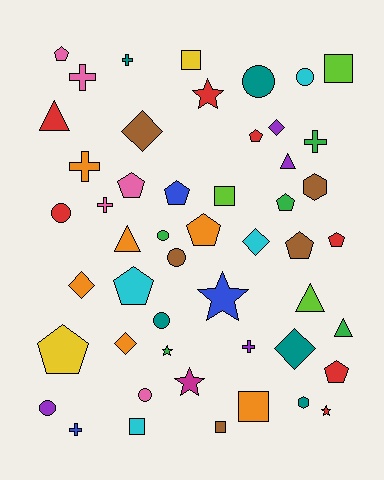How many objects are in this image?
There are 50 objects.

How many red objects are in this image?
There are 7 red objects.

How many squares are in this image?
There are 6 squares.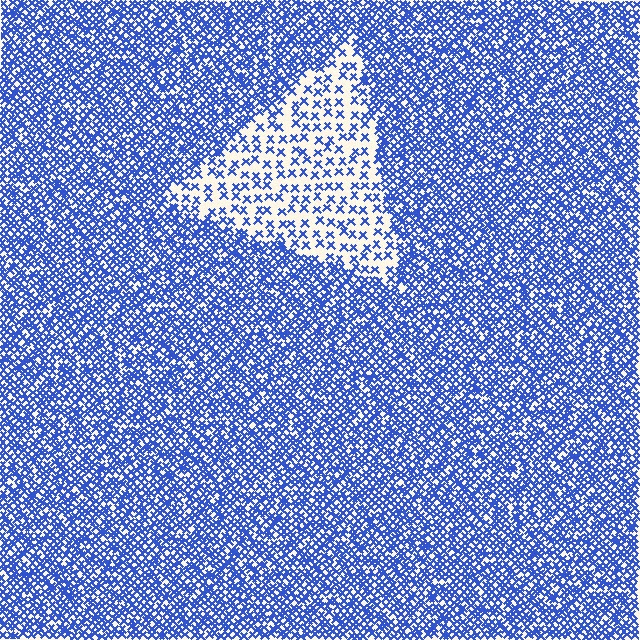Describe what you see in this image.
The image contains small blue elements arranged at two different densities. A triangle-shaped region is visible where the elements are less densely packed than the surrounding area.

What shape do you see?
I see a triangle.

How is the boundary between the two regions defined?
The boundary is defined by a change in element density (approximately 2.9x ratio). All elements are the same color, size, and shape.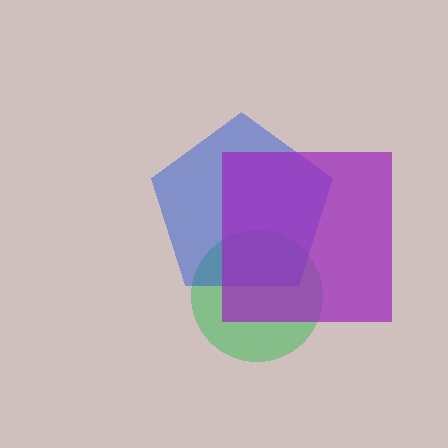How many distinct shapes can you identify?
There are 3 distinct shapes: a green circle, a blue pentagon, a purple square.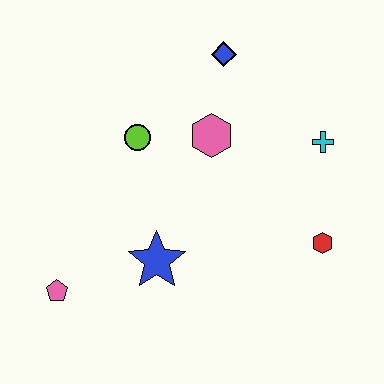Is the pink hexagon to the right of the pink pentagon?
Yes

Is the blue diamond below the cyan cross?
No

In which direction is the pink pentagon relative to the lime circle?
The pink pentagon is below the lime circle.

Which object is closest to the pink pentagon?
The blue star is closest to the pink pentagon.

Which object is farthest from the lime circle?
The red hexagon is farthest from the lime circle.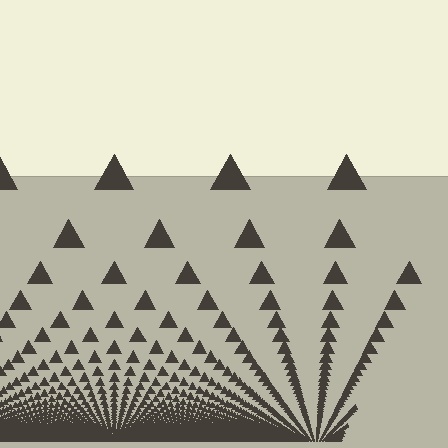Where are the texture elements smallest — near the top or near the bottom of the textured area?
Near the bottom.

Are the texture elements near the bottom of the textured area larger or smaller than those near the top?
Smaller. The gradient is inverted — elements near the bottom are smaller and denser.